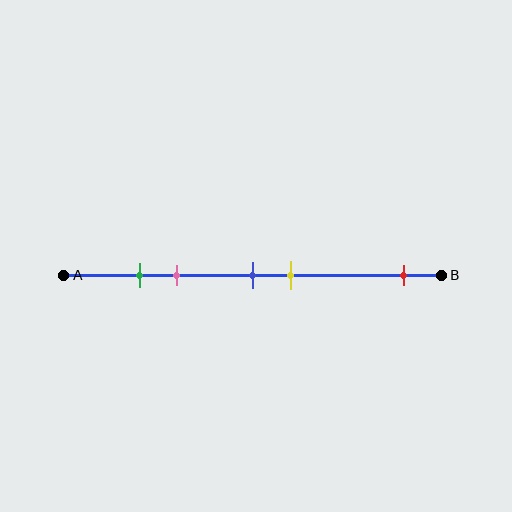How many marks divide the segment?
There are 5 marks dividing the segment.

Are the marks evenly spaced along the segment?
No, the marks are not evenly spaced.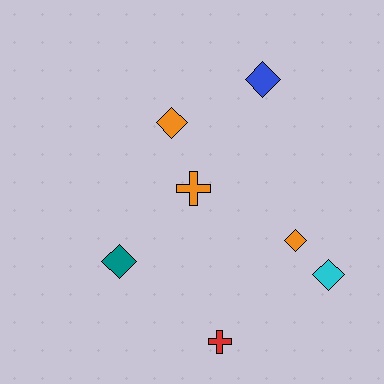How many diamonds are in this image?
There are 5 diamonds.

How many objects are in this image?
There are 7 objects.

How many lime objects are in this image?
There are no lime objects.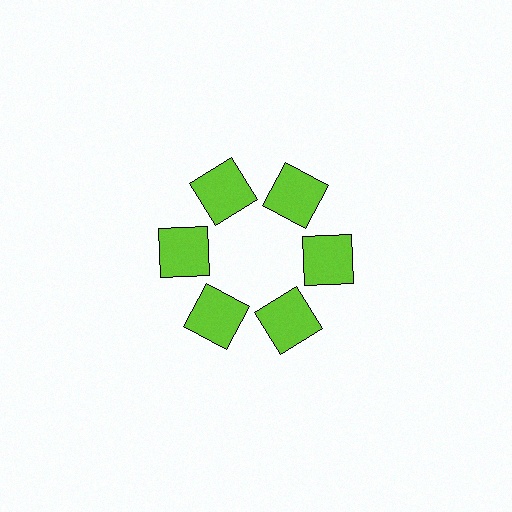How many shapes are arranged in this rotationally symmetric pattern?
There are 6 shapes, arranged in 6 groups of 1.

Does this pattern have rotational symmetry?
Yes, this pattern has 6-fold rotational symmetry. It looks the same after rotating 60 degrees around the center.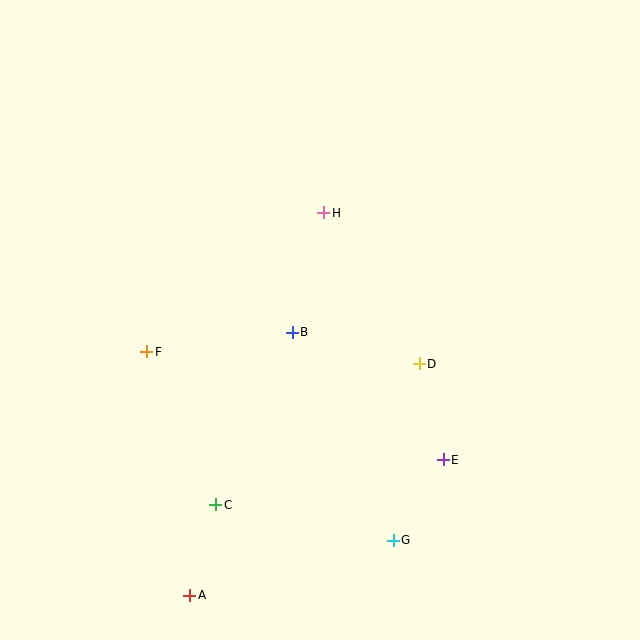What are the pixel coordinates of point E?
Point E is at (443, 460).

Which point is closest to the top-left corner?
Point F is closest to the top-left corner.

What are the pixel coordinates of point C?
Point C is at (216, 505).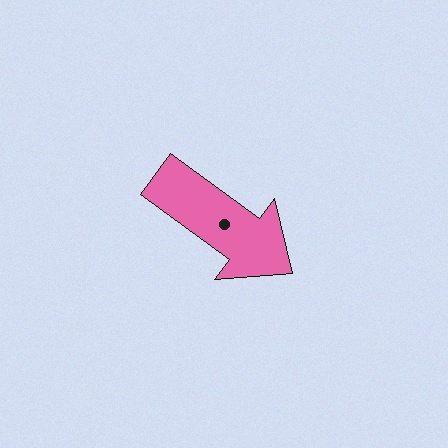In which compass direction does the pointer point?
Southeast.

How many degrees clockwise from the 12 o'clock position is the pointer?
Approximately 126 degrees.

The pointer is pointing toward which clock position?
Roughly 4 o'clock.